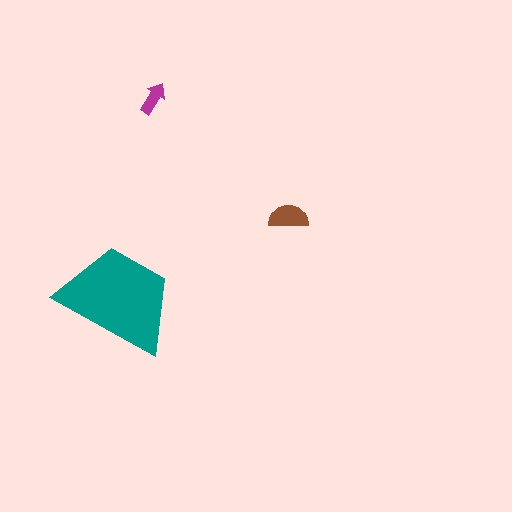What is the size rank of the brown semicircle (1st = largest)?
2nd.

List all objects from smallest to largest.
The magenta arrow, the brown semicircle, the teal trapezoid.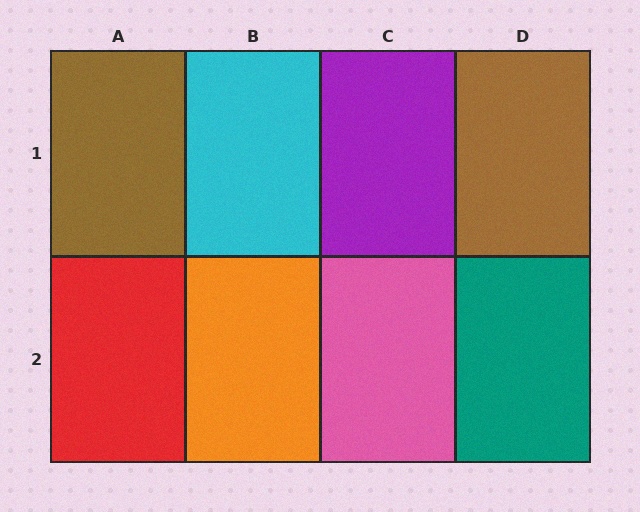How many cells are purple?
1 cell is purple.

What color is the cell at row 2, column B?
Orange.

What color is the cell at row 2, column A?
Red.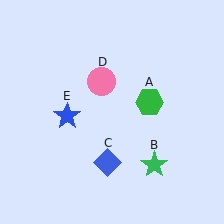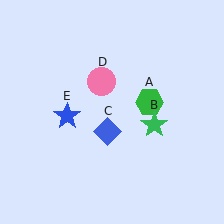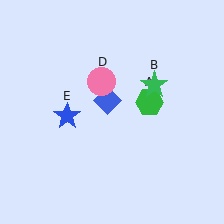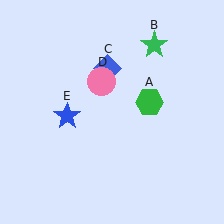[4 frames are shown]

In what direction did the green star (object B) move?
The green star (object B) moved up.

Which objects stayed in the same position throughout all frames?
Green hexagon (object A) and pink circle (object D) and blue star (object E) remained stationary.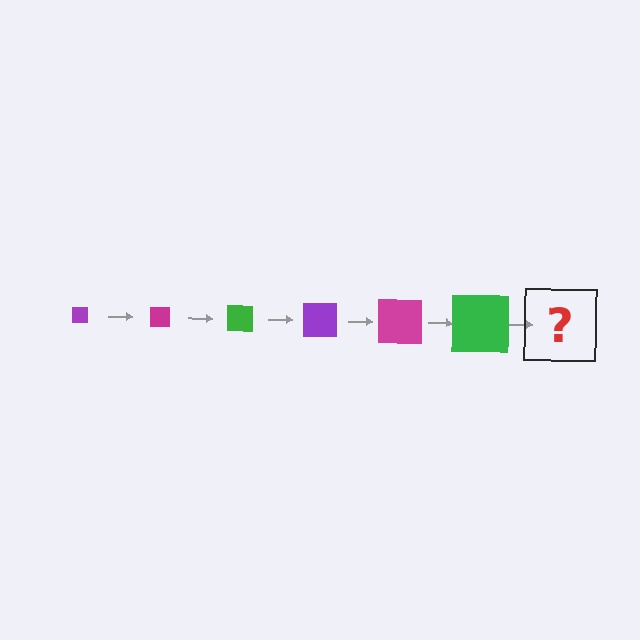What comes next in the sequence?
The next element should be a purple square, larger than the previous one.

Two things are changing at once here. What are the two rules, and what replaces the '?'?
The two rules are that the square grows larger each step and the color cycles through purple, magenta, and green. The '?' should be a purple square, larger than the previous one.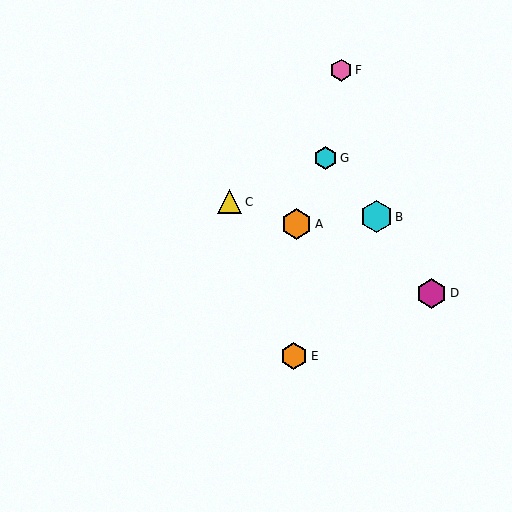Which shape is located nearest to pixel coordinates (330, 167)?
The cyan hexagon (labeled G) at (325, 158) is nearest to that location.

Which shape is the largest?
The cyan hexagon (labeled B) is the largest.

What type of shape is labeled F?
Shape F is a pink hexagon.